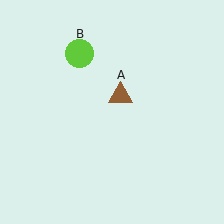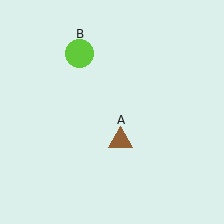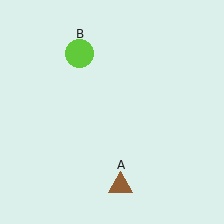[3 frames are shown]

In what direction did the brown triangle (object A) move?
The brown triangle (object A) moved down.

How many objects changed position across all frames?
1 object changed position: brown triangle (object A).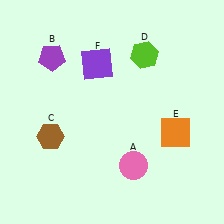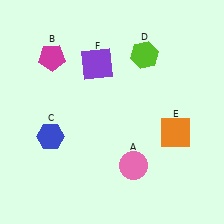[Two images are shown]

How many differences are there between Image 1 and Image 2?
There are 2 differences between the two images.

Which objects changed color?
B changed from purple to magenta. C changed from brown to blue.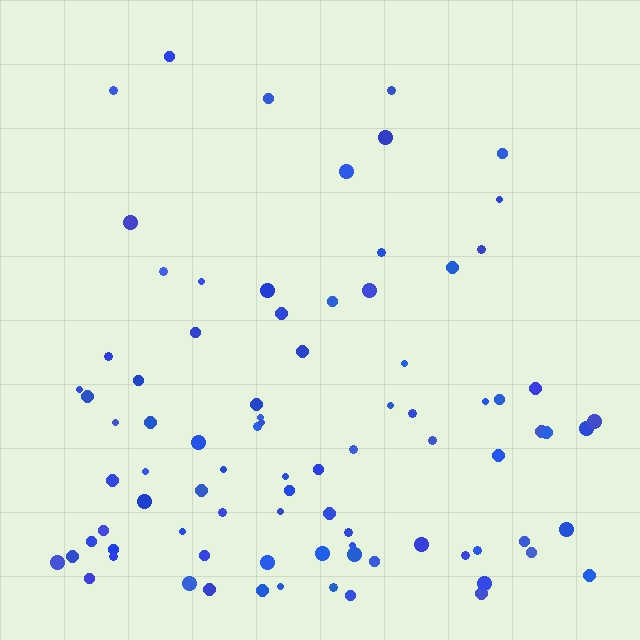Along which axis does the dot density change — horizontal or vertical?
Vertical.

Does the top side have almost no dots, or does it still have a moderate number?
Still a moderate number, just noticeably fewer than the bottom.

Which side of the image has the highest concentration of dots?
The bottom.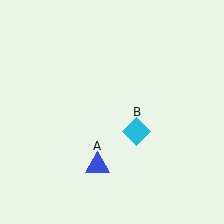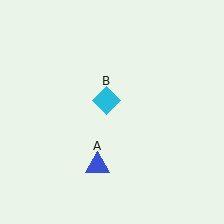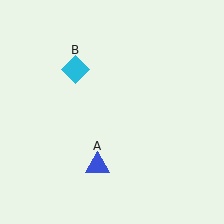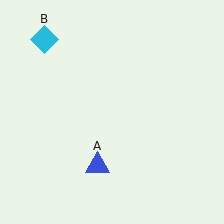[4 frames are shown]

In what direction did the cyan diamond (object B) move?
The cyan diamond (object B) moved up and to the left.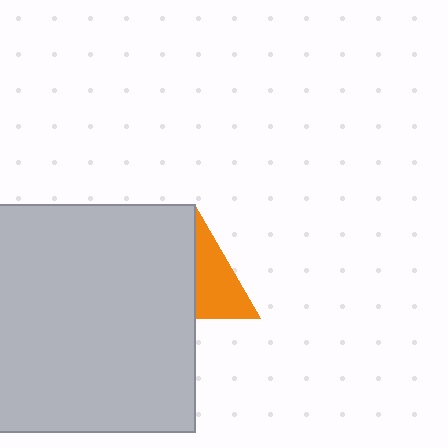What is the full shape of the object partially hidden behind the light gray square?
The partially hidden object is an orange triangle.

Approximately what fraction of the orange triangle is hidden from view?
Roughly 51% of the orange triangle is hidden behind the light gray square.